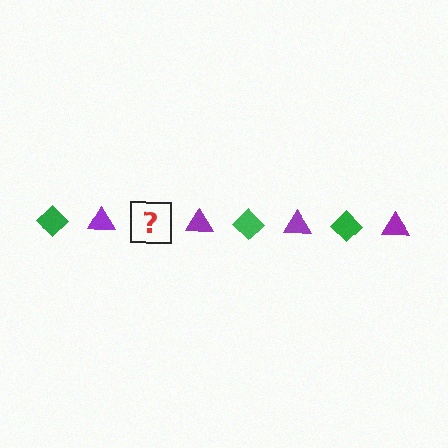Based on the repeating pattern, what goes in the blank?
The blank should be a green diamond.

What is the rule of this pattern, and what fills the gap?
The rule is that the pattern alternates between green diamond and purple triangle. The gap should be filled with a green diamond.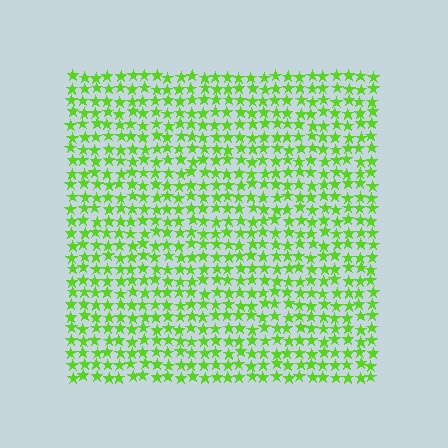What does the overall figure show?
The overall figure shows a square.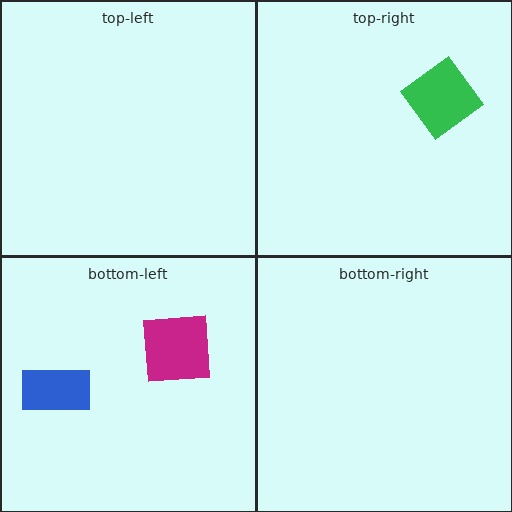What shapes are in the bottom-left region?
The blue rectangle, the magenta square.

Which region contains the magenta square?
The bottom-left region.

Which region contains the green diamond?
The top-right region.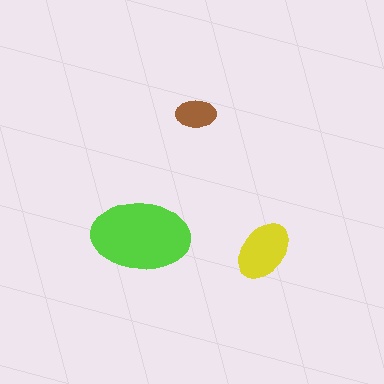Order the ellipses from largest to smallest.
the lime one, the yellow one, the brown one.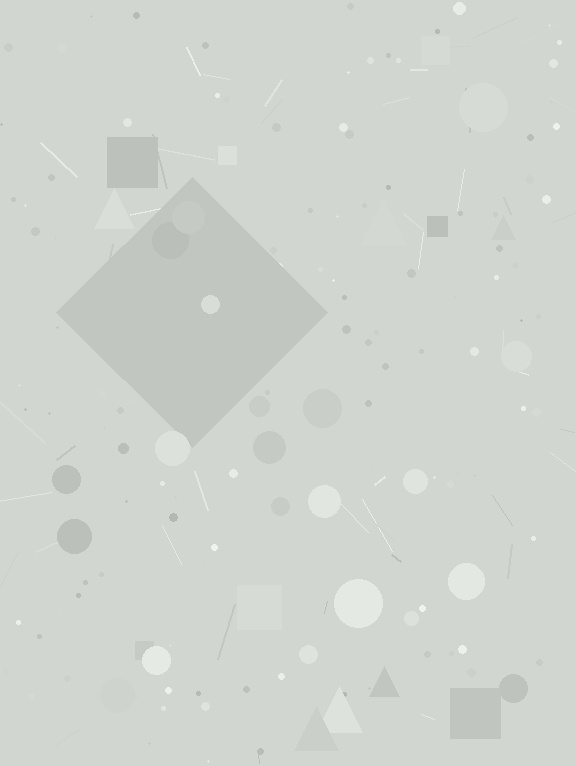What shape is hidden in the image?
A diamond is hidden in the image.